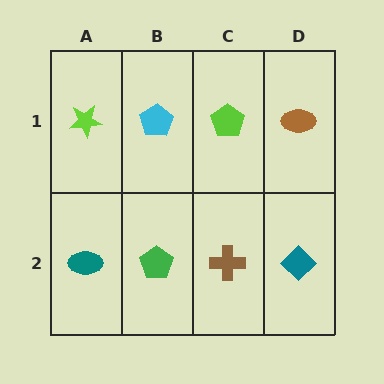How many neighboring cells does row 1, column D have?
2.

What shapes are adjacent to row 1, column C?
A brown cross (row 2, column C), a cyan pentagon (row 1, column B), a brown ellipse (row 1, column D).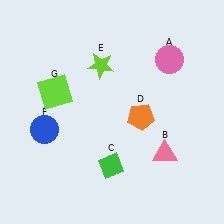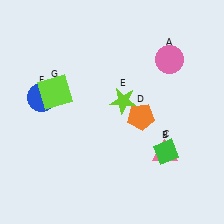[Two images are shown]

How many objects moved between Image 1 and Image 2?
3 objects moved between the two images.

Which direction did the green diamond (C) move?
The green diamond (C) moved right.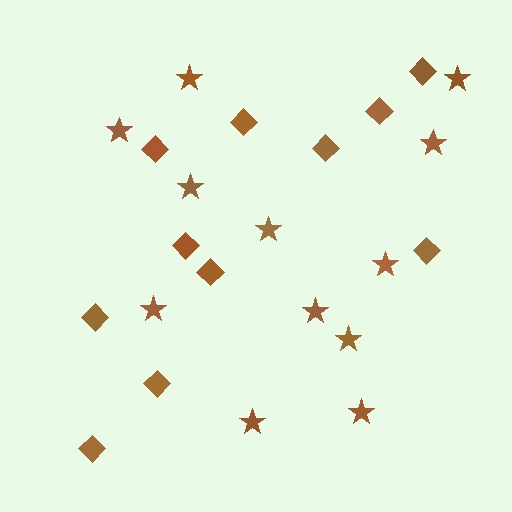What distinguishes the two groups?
There are 2 groups: one group of stars (12) and one group of diamonds (11).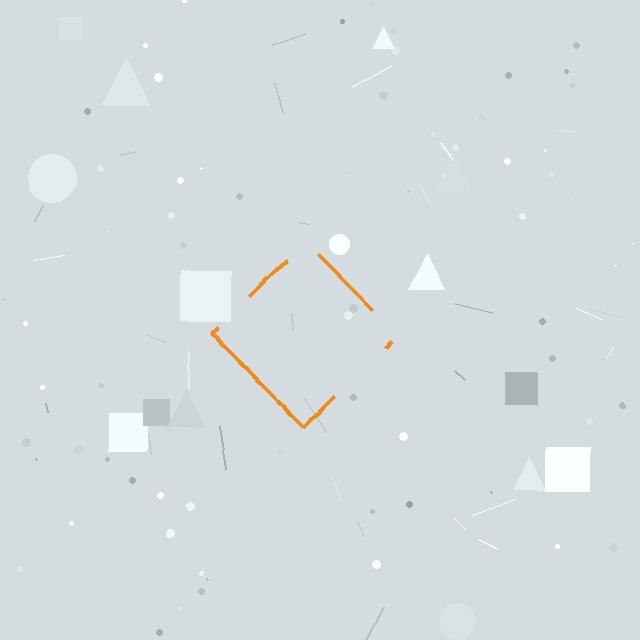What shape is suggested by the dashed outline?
The dashed outline suggests a diamond.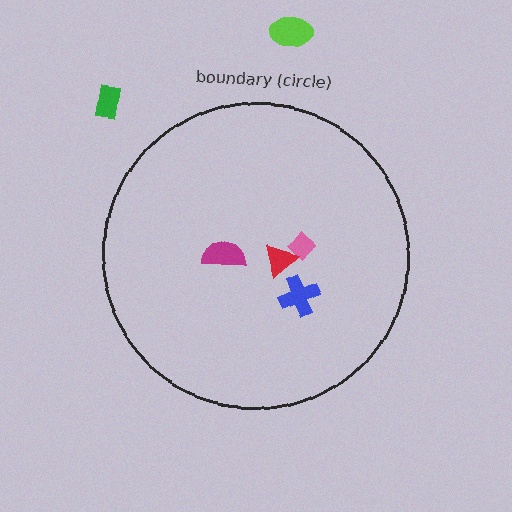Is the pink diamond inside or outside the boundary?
Inside.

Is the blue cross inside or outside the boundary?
Inside.